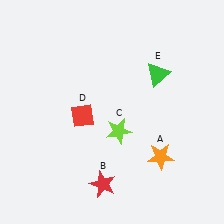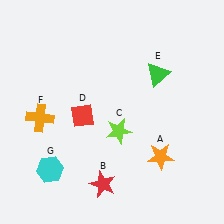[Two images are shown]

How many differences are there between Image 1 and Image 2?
There are 2 differences between the two images.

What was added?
An orange cross (F), a cyan hexagon (G) were added in Image 2.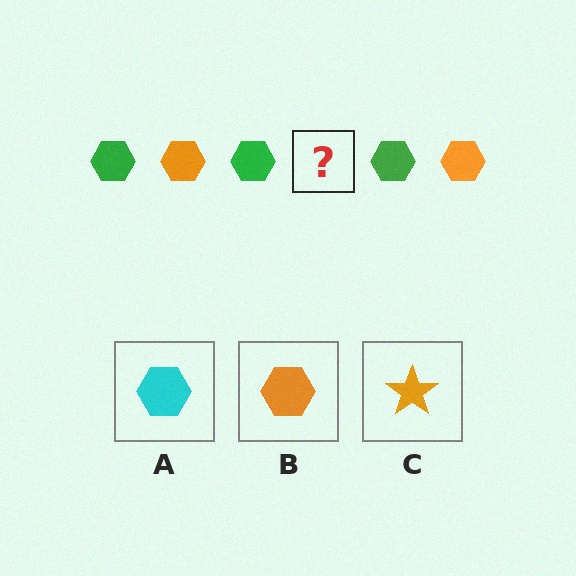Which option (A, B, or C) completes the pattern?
B.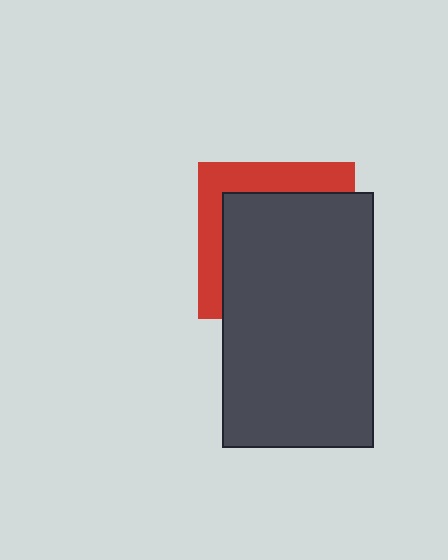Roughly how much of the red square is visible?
A small part of it is visible (roughly 31%).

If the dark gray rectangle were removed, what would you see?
You would see the complete red square.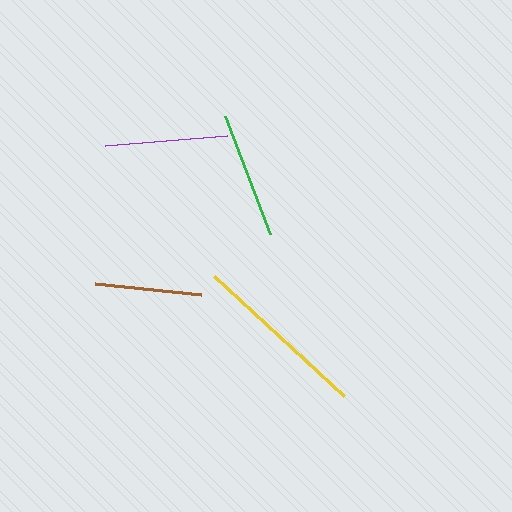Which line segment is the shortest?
The brown line is the shortest at approximately 107 pixels.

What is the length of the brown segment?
The brown segment is approximately 107 pixels long.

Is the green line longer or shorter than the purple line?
The green line is longer than the purple line.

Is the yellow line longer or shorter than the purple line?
The yellow line is longer than the purple line.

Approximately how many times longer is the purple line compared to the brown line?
The purple line is approximately 1.2 times the length of the brown line.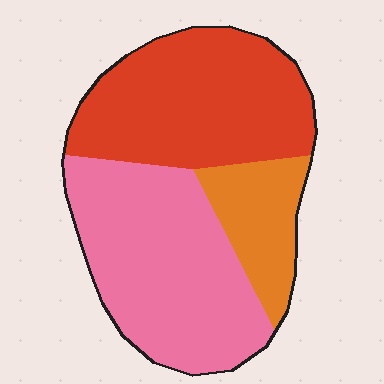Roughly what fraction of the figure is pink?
Pink covers around 45% of the figure.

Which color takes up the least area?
Orange, at roughly 15%.